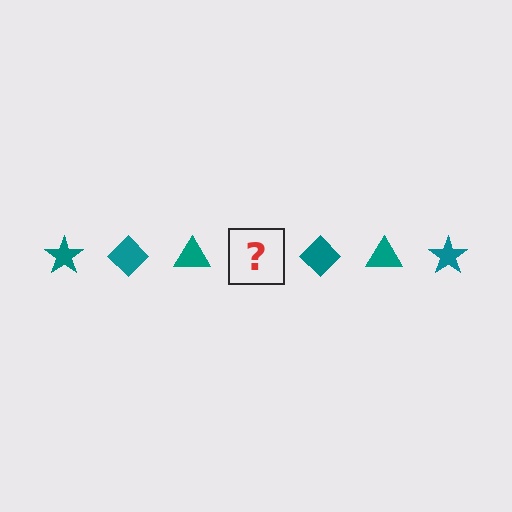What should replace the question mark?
The question mark should be replaced with a teal star.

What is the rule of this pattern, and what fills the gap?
The rule is that the pattern cycles through star, diamond, triangle shapes in teal. The gap should be filled with a teal star.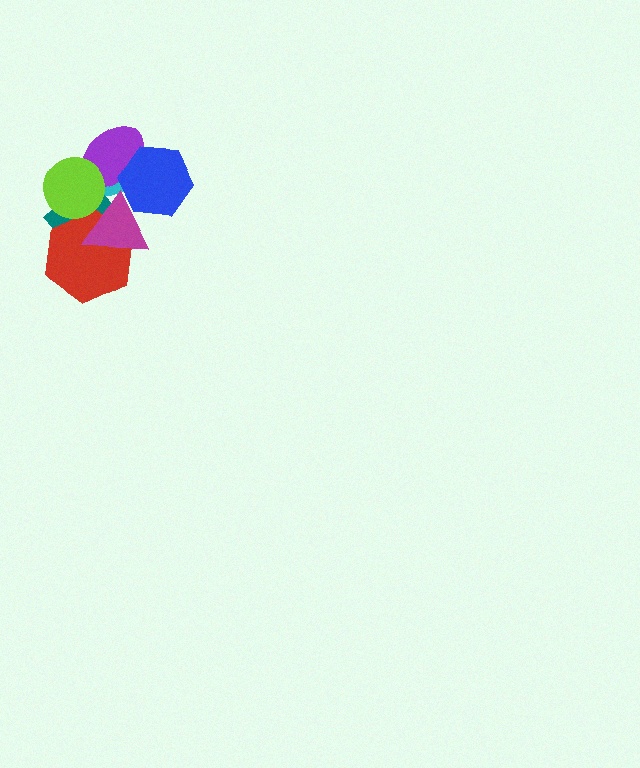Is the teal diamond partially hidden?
Yes, it is partially covered by another shape.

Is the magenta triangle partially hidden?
No, no other shape covers it.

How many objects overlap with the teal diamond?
5 objects overlap with the teal diamond.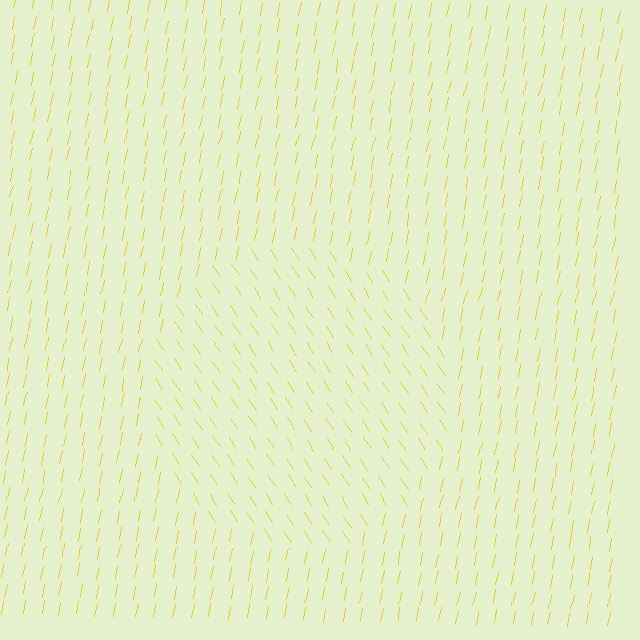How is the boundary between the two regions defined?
The boundary is defined purely by a change in line orientation (approximately 45 degrees difference). All lines are the same color and thickness.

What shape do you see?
I see a circle.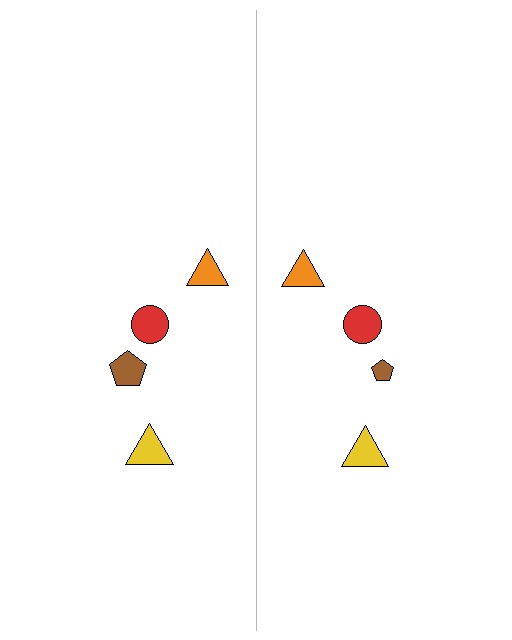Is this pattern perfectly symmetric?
No, the pattern is not perfectly symmetric. The brown pentagon on the right side has a different size than its mirror counterpart.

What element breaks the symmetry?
The brown pentagon on the right side has a different size than its mirror counterpart.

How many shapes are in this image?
There are 8 shapes in this image.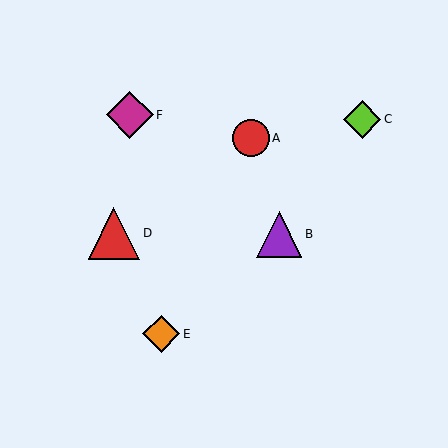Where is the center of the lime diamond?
The center of the lime diamond is at (362, 119).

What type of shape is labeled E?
Shape E is an orange diamond.